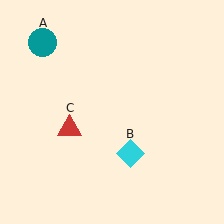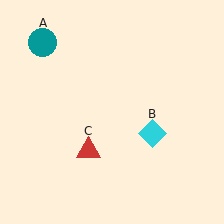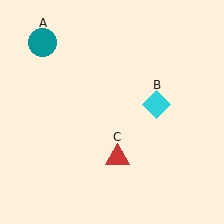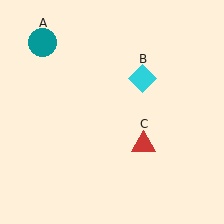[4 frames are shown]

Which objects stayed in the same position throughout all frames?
Teal circle (object A) remained stationary.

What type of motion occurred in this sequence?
The cyan diamond (object B), red triangle (object C) rotated counterclockwise around the center of the scene.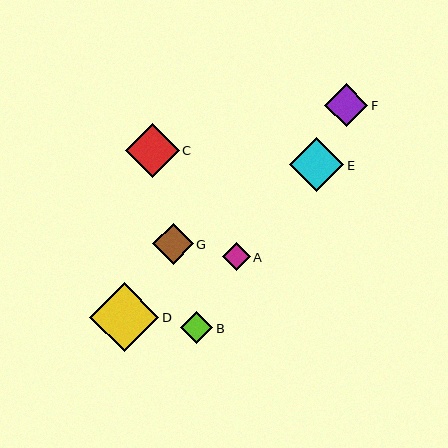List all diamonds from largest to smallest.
From largest to smallest: D, C, E, F, G, B, A.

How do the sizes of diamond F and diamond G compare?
Diamond F and diamond G are approximately the same size.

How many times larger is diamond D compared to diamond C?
Diamond D is approximately 1.3 times the size of diamond C.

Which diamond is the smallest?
Diamond A is the smallest with a size of approximately 28 pixels.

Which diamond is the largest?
Diamond D is the largest with a size of approximately 69 pixels.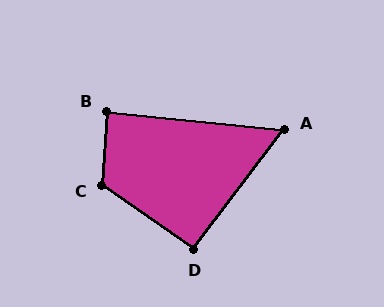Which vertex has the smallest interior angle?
A, at approximately 58 degrees.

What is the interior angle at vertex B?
Approximately 88 degrees (approximately right).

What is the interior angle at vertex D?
Approximately 92 degrees (approximately right).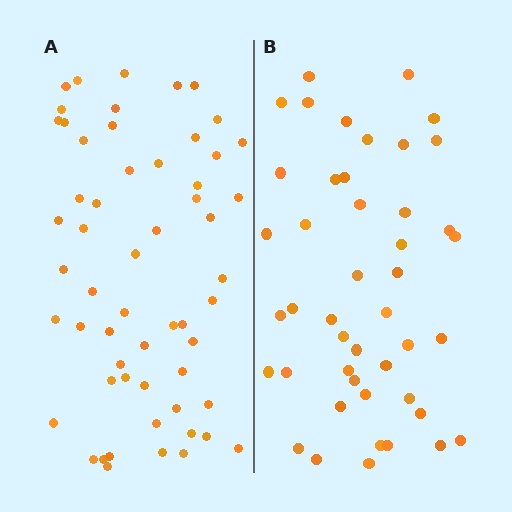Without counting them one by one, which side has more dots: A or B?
Region A (the left region) has more dots.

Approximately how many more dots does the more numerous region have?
Region A has roughly 12 or so more dots than region B.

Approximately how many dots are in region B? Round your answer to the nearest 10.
About 40 dots. (The exact count is 45, which rounds to 40.)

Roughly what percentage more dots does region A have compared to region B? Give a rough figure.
About 25% more.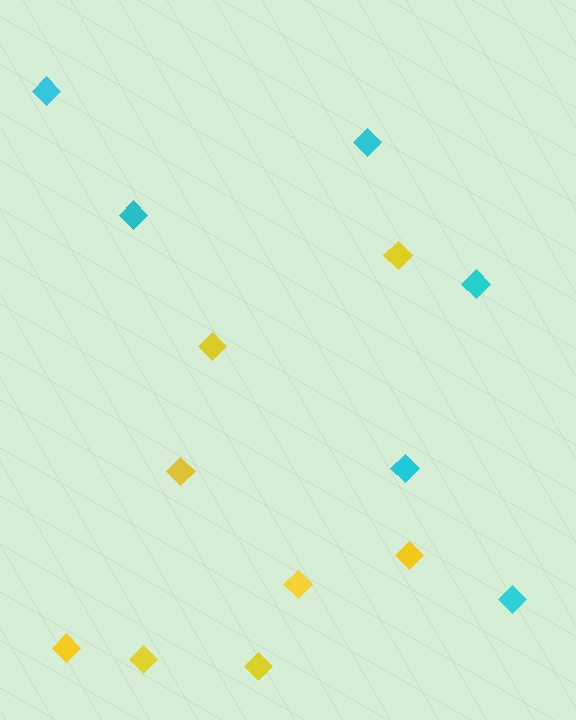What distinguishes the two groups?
There are 2 groups: one group of yellow diamonds (8) and one group of cyan diamonds (6).